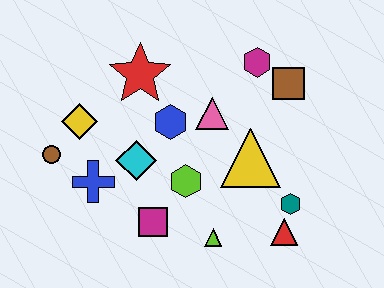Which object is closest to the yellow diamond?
The brown circle is closest to the yellow diamond.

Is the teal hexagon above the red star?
No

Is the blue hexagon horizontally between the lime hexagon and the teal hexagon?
No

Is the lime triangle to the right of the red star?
Yes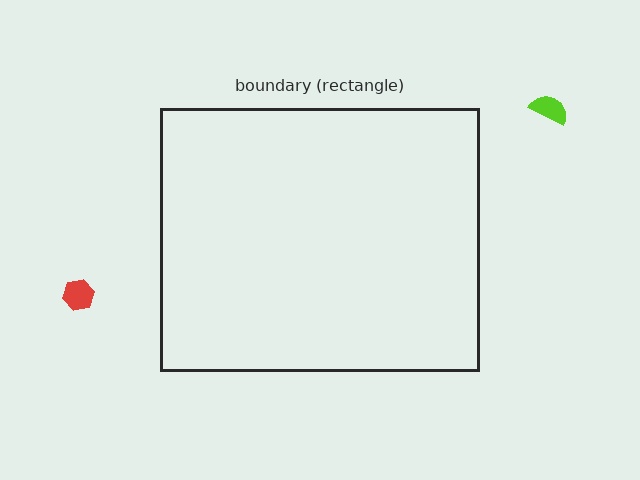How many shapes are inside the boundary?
0 inside, 2 outside.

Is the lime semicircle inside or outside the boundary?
Outside.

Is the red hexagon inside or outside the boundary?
Outside.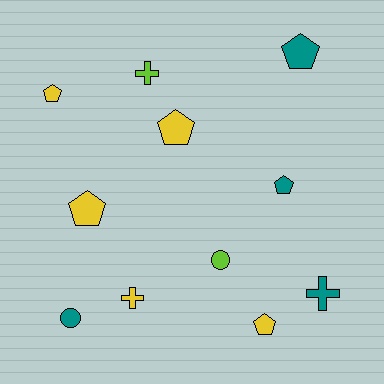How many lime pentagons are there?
There are no lime pentagons.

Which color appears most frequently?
Yellow, with 5 objects.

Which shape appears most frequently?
Pentagon, with 6 objects.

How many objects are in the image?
There are 11 objects.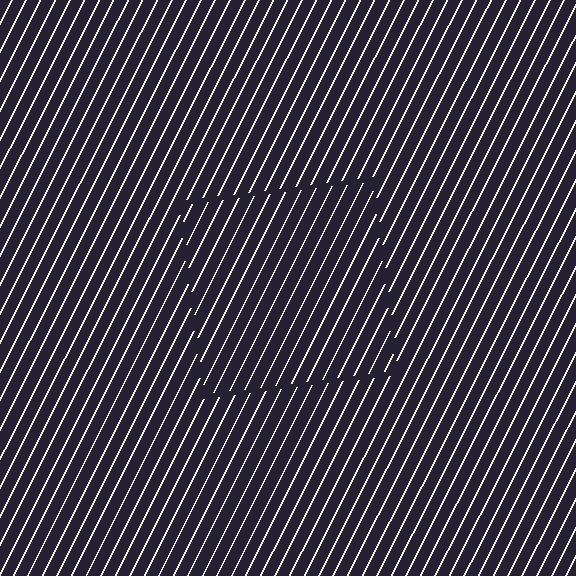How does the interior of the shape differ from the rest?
The interior of the shape contains the same grating, shifted by half a period — the contour is defined by the phase discontinuity where line-ends from the inner and outer gratings abut.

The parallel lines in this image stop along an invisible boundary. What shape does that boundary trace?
An illusory square. The interior of the shape contains the same grating, shifted by half a period — the contour is defined by the phase discontinuity where line-ends from the inner and outer gratings abut.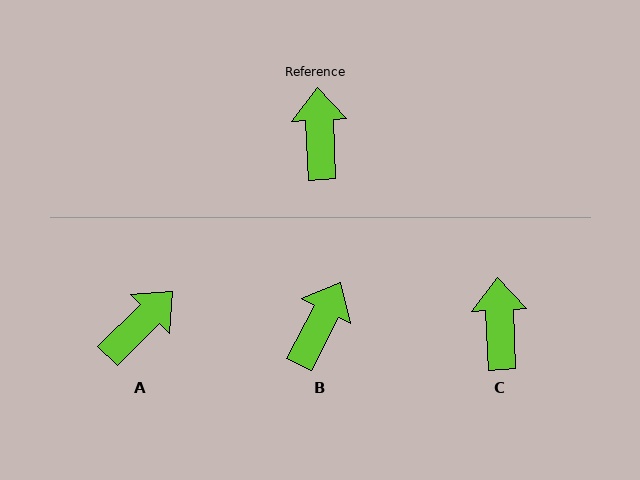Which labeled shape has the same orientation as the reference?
C.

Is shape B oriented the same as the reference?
No, it is off by about 30 degrees.